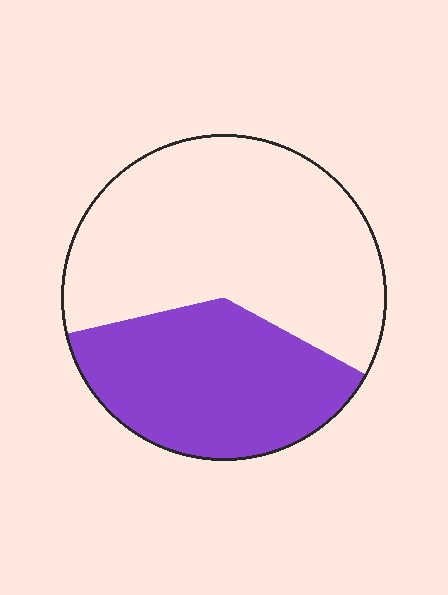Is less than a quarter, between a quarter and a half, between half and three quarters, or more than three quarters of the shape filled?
Between a quarter and a half.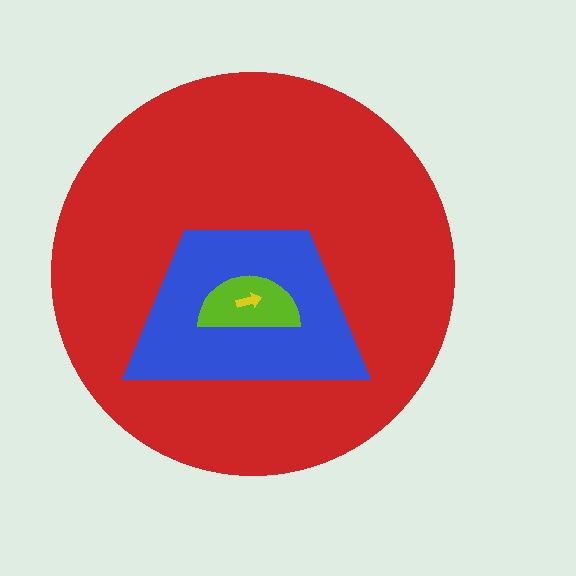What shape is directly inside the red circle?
The blue trapezoid.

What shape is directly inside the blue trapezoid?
The lime semicircle.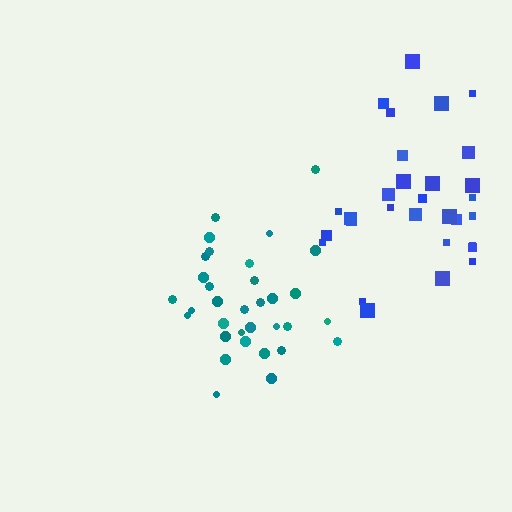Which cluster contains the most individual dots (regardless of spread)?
Teal (33).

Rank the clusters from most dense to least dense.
teal, blue.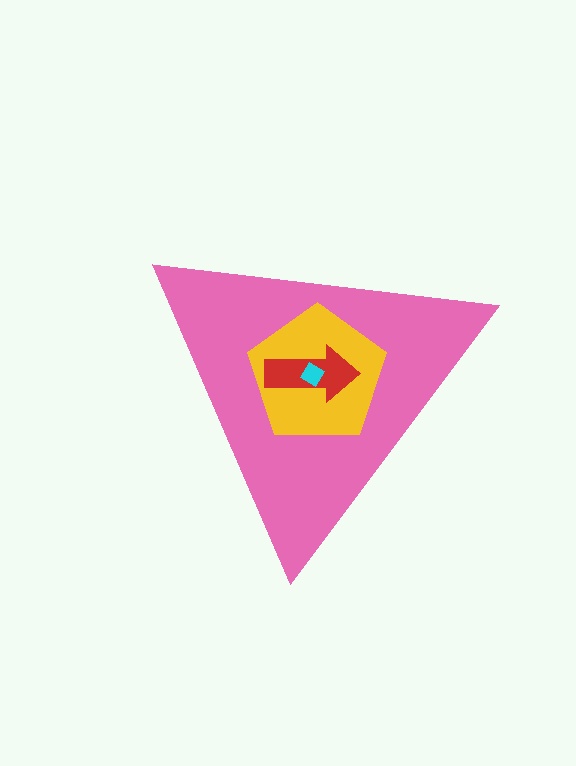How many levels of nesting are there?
4.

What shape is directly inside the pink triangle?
The yellow pentagon.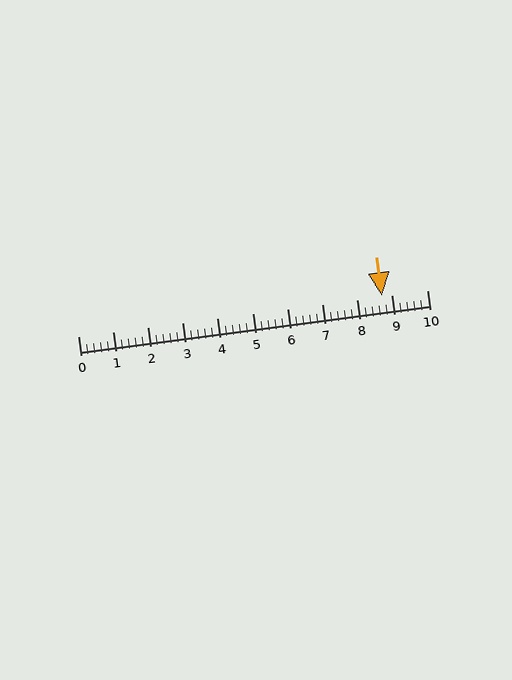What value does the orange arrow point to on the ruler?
The orange arrow points to approximately 8.7.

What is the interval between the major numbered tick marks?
The major tick marks are spaced 1 units apart.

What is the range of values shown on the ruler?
The ruler shows values from 0 to 10.